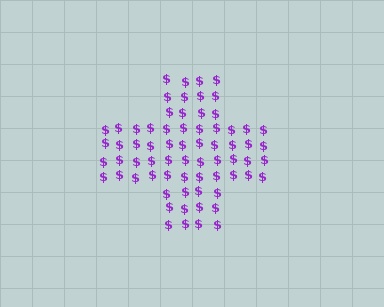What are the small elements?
The small elements are dollar signs.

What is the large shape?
The large shape is a cross.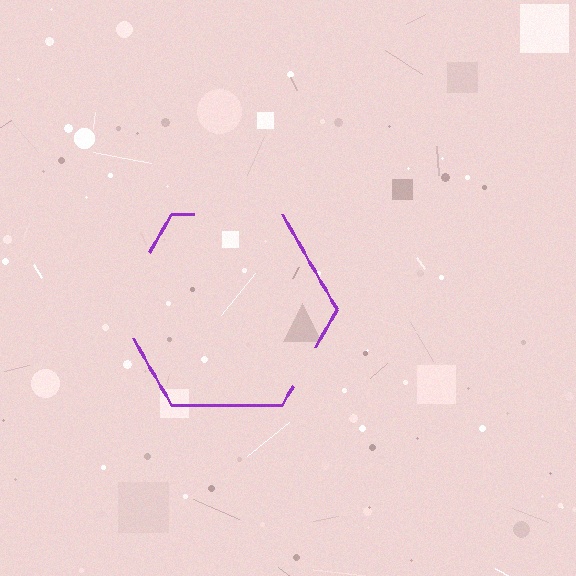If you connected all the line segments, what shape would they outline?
They would outline a hexagon.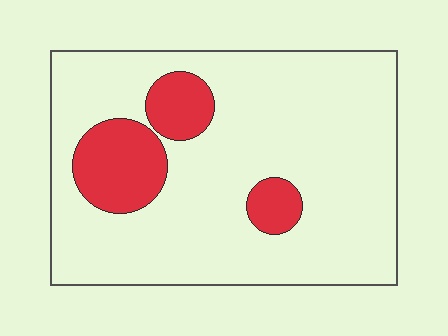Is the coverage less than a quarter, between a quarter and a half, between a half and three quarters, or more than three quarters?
Less than a quarter.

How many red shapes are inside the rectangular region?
3.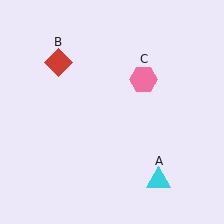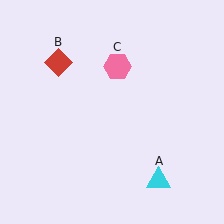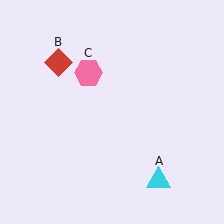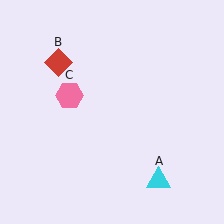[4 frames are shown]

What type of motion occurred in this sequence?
The pink hexagon (object C) rotated counterclockwise around the center of the scene.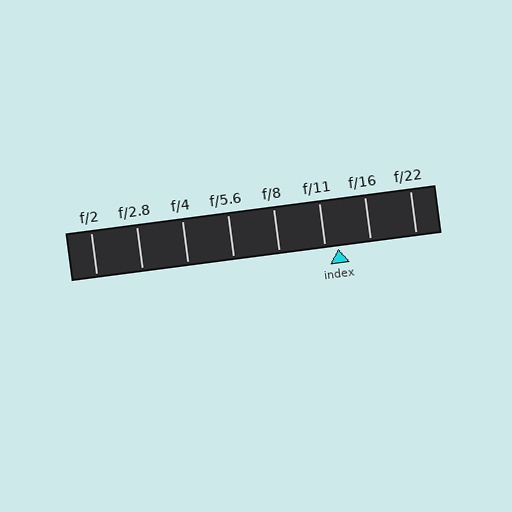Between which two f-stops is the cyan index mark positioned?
The index mark is between f/11 and f/16.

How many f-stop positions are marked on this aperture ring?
There are 8 f-stop positions marked.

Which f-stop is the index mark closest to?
The index mark is closest to f/11.